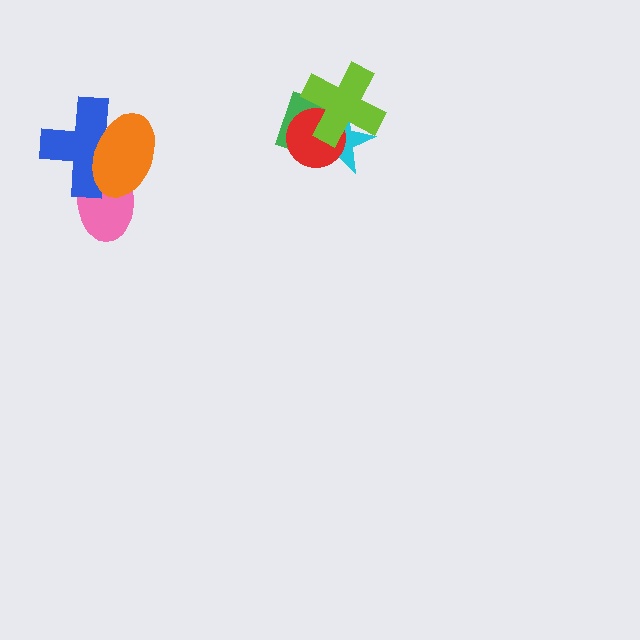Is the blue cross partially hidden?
Yes, it is partially covered by another shape.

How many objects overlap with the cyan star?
3 objects overlap with the cyan star.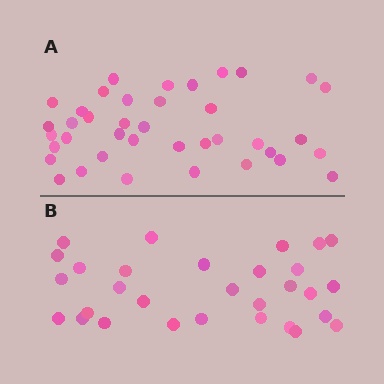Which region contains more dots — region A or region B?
Region A (the top region) has more dots.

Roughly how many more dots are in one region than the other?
Region A has roughly 8 or so more dots than region B.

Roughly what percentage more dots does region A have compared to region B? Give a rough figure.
About 30% more.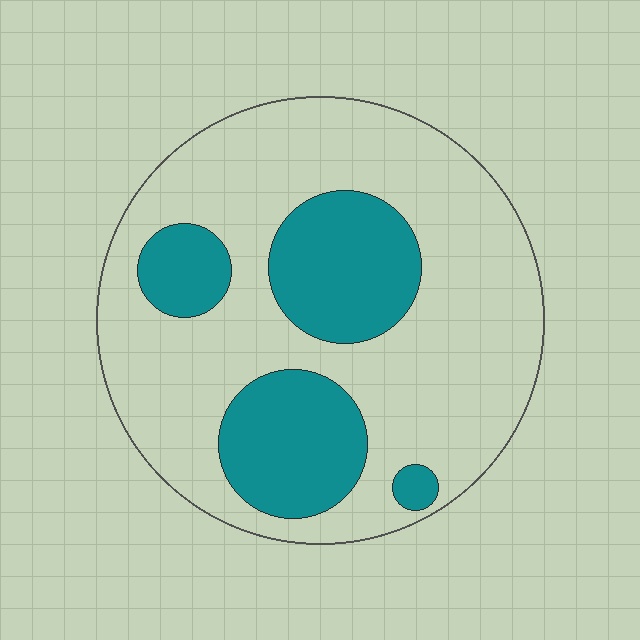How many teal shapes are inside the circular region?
4.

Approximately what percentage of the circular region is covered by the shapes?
Approximately 30%.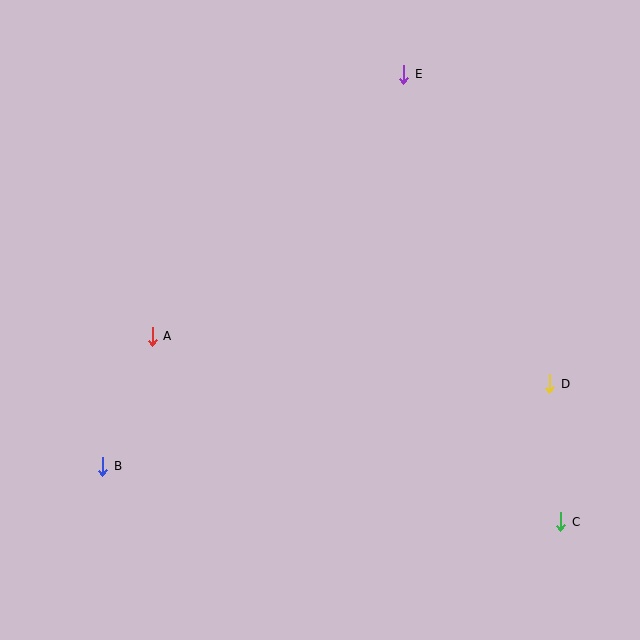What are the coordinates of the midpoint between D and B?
The midpoint between D and B is at (326, 425).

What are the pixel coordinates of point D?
Point D is at (550, 384).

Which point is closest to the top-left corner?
Point A is closest to the top-left corner.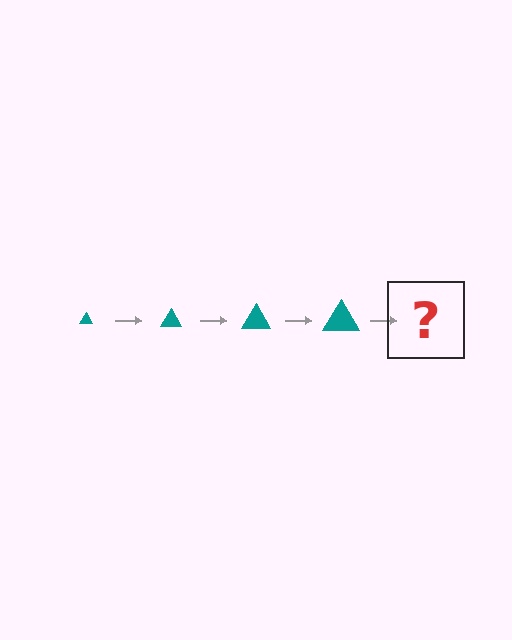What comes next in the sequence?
The next element should be a teal triangle, larger than the previous one.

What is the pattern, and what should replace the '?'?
The pattern is that the triangle gets progressively larger each step. The '?' should be a teal triangle, larger than the previous one.